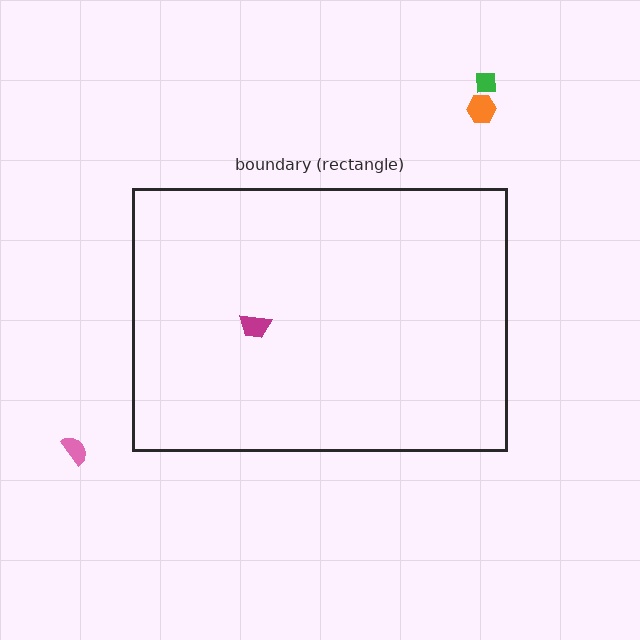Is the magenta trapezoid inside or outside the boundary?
Inside.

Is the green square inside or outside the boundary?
Outside.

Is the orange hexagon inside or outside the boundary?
Outside.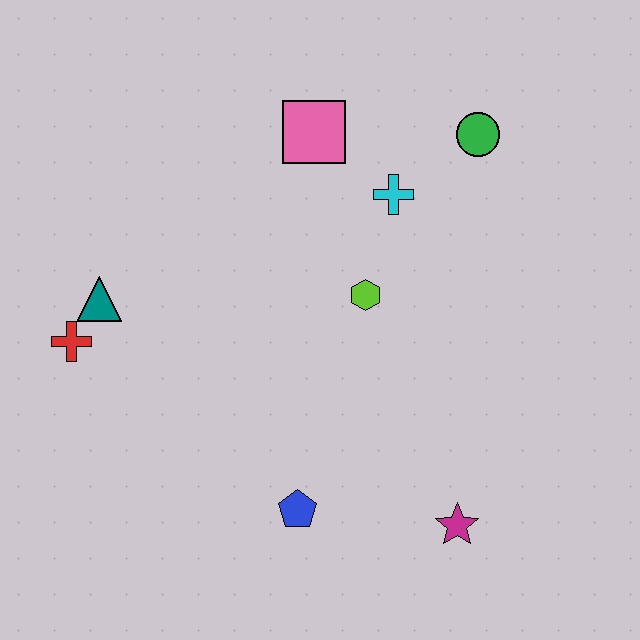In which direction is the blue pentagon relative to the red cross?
The blue pentagon is to the right of the red cross.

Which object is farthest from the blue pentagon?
The green circle is farthest from the blue pentagon.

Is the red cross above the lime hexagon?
No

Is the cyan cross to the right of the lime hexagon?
Yes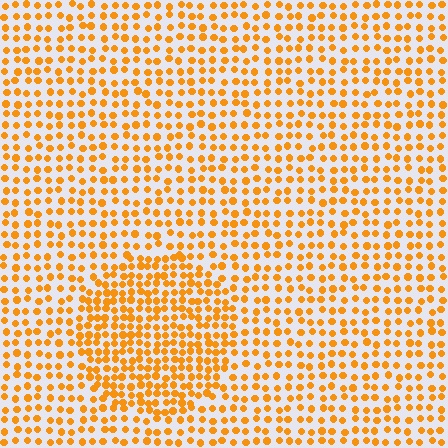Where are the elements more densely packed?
The elements are more densely packed inside the circle boundary.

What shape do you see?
I see a circle.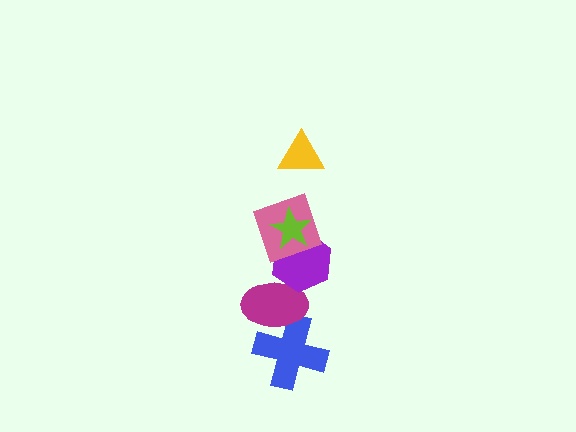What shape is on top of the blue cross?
The magenta ellipse is on top of the blue cross.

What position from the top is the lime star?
The lime star is 2nd from the top.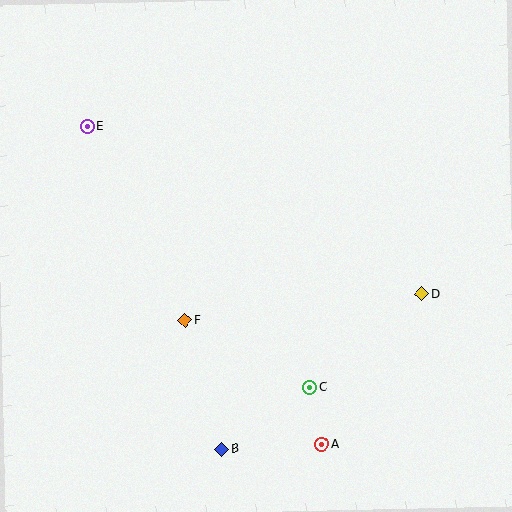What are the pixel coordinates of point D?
Point D is at (422, 294).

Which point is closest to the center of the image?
Point F at (185, 321) is closest to the center.